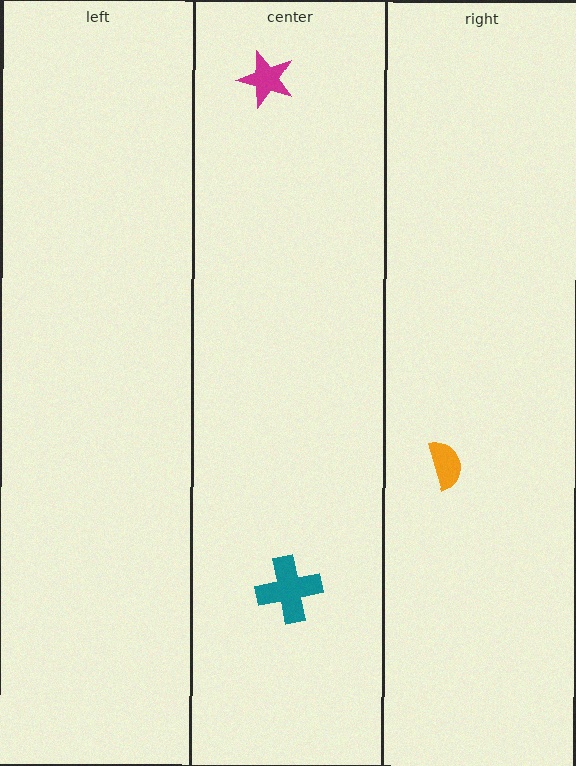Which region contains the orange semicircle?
The right region.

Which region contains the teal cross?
The center region.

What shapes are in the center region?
The teal cross, the magenta star.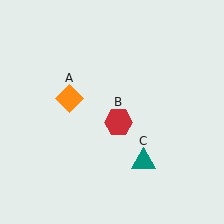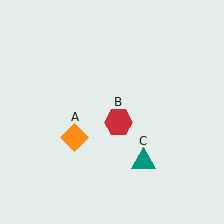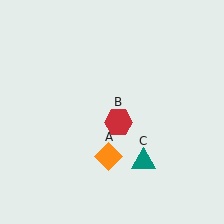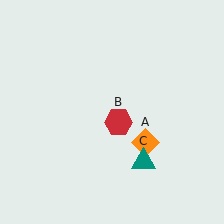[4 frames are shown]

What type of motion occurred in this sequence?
The orange diamond (object A) rotated counterclockwise around the center of the scene.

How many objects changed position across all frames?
1 object changed position: orange diamond (object A).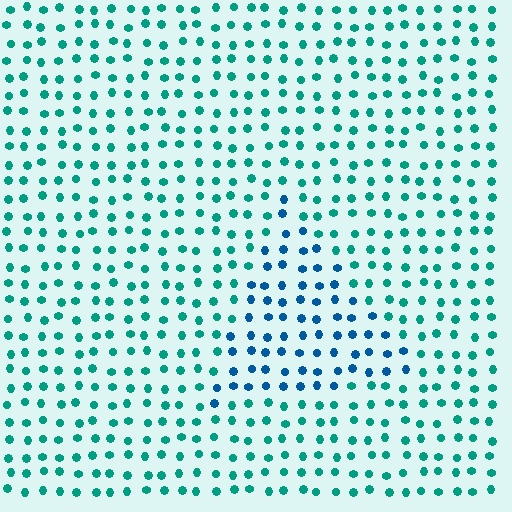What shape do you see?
I see a triangle.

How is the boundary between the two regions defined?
The boundary is defined purely by a slight shift in hue (about 37 degrees). Spacing, size, and orientation are identical on both sides.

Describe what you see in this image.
The image is filled with small teal elements in a uniform arrangement. A triangle-shaped region is visible where the elements are tinted to a slightly different hue, forming a subtle color boundary.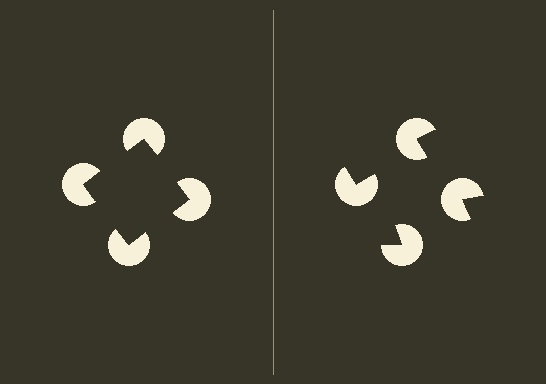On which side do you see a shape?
An illusory square appears on the left side. On the right side the wedge cuts are rotated, so no coherent shape forms.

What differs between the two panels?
The pac-man discs are positioned identically on both sides; only the wedge orientations differ. On the left they align to a square; on the right they are misaligned.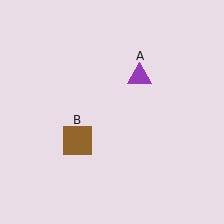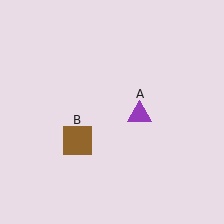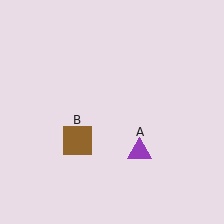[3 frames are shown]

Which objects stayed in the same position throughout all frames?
Brown square (object B) remained stationary.